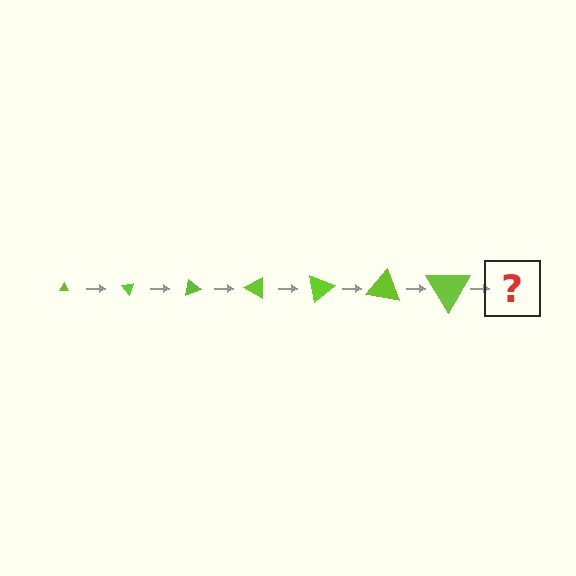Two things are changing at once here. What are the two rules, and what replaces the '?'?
The two rules are that the triangle grows larger each step and it rotates 50 degrees each step. The '?' should be a triangle, larger than the previous one and rotated 350 degrees from the start.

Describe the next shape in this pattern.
It should be a triangle, larger than the previous one and rotated 350 degrees from the start.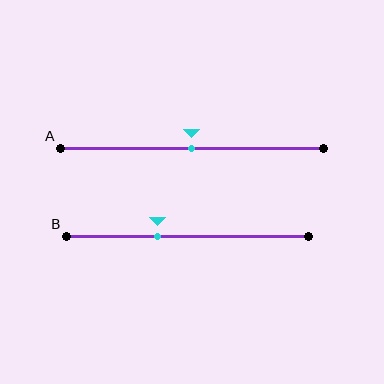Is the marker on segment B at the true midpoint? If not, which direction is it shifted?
No, the marker on segment B is shifted to the left by about 12% of the segment length.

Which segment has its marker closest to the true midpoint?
Segment A has its marker closest to the true midpoint.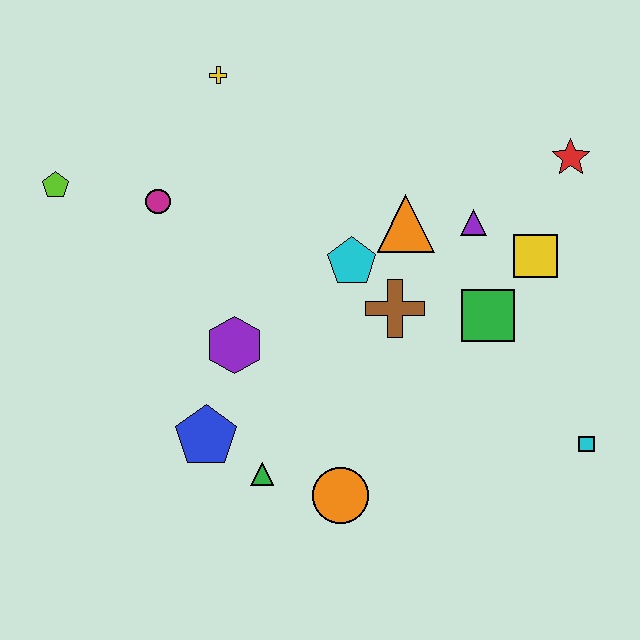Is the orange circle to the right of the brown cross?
No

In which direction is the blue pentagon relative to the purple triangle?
The blue pentagon is to the left of the purple triangle.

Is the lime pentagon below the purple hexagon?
No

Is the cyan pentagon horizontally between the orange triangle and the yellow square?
No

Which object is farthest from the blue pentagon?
The red star is farthest from the blue pentagon.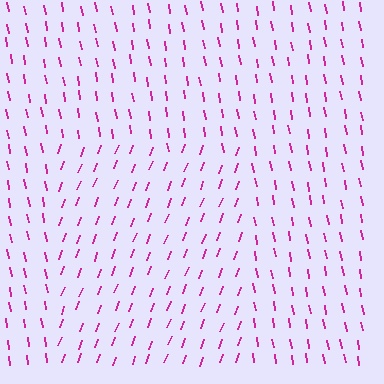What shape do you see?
I see a rectangle.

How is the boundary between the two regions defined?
The boundary is defined purely by a change in line orientation (approximately 31 degrees difference). All lines are the same color and thickness.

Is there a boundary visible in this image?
Yes, there is a texture boundary formed by a change in line orientation.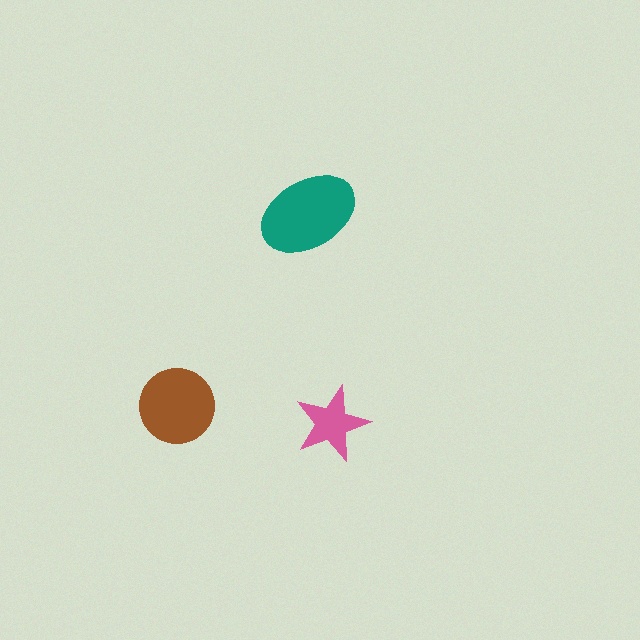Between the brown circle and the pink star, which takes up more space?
The brown circle.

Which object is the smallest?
The pink star.